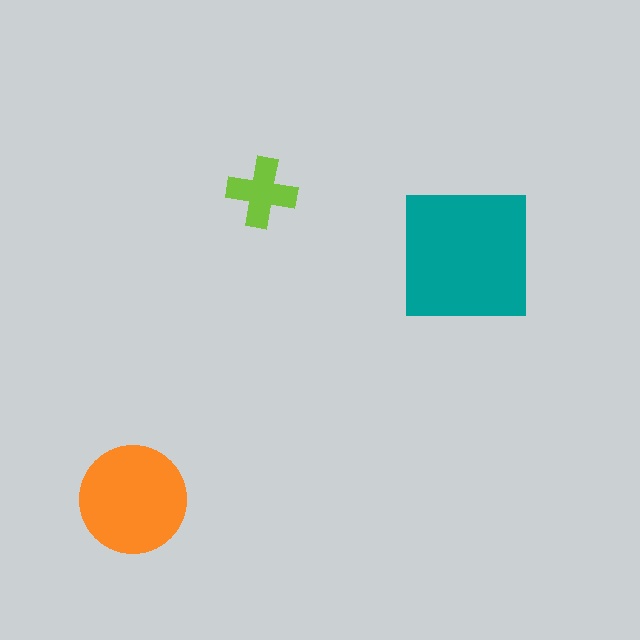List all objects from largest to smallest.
The teal square, the orange circle, the lime cross.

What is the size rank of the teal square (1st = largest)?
1st.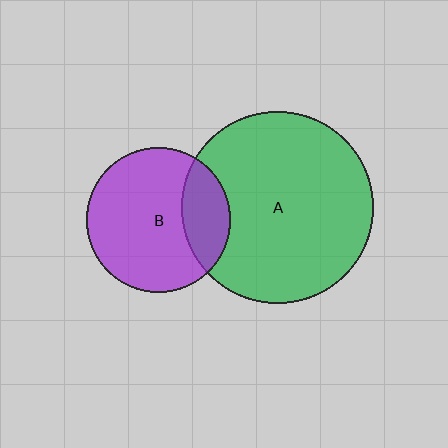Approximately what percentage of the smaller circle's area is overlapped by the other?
Approximately 25%.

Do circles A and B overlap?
Yes.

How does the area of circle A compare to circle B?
Approximately 1.8 times.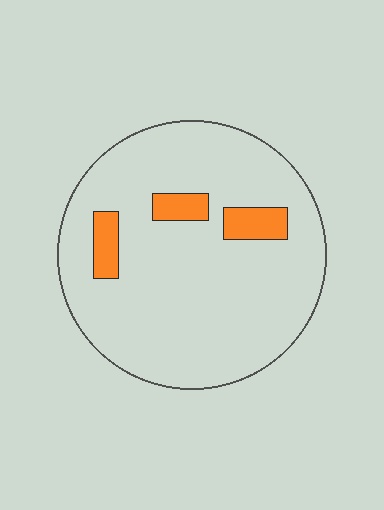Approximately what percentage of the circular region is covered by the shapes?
Approximately 10%.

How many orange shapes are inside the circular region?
3.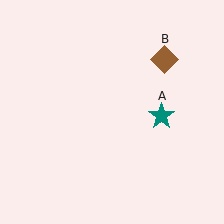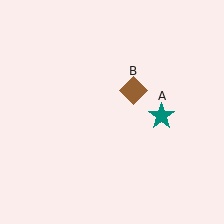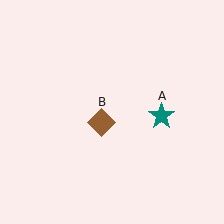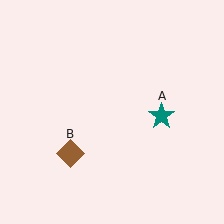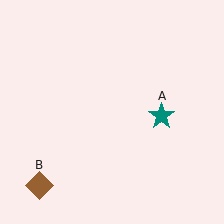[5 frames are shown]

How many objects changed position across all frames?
1 object changed position: brown diamond (object B).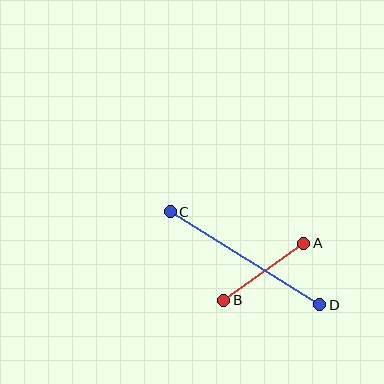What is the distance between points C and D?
The distance is approximately 176 pixels.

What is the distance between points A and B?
The distance is approximately 99 pixels.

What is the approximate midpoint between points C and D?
The midpoint is at approximately (245, 258) pixels.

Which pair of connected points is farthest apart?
Points C and D are farthest apart.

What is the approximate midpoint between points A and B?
The midpoint is at approximately (264, 272) pixels.